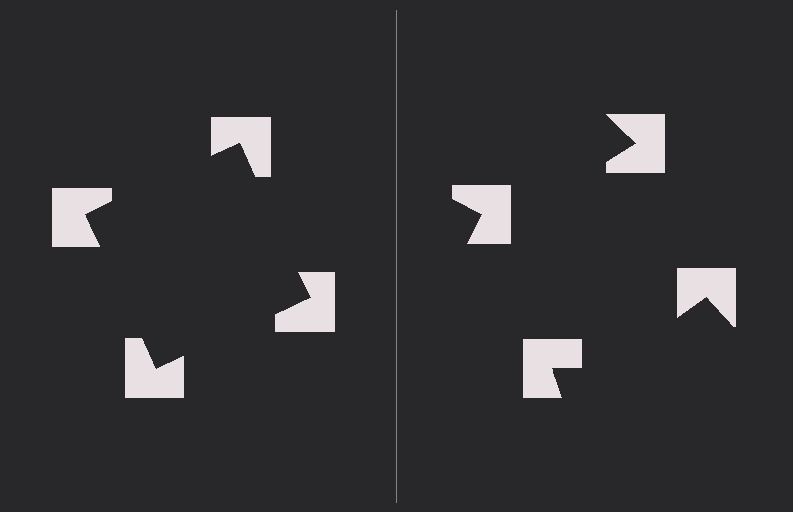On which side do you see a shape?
An illusory square appears on the left side. On the right side the wedge cuts are rotated, so no coherent shape forms.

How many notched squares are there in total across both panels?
8 — 4 on each side.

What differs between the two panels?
The notched squares are positioned identically on both sides; only the wedge orientations differ. On the left they align to a square; on the right they are misaligned.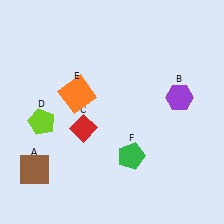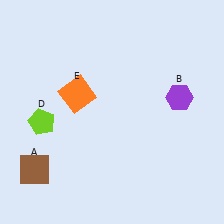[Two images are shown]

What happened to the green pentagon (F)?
The green pentagon (F) was removed in Image 2. It was in the bottom-right area of Image 1.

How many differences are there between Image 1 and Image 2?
There are 2 differences between the two images.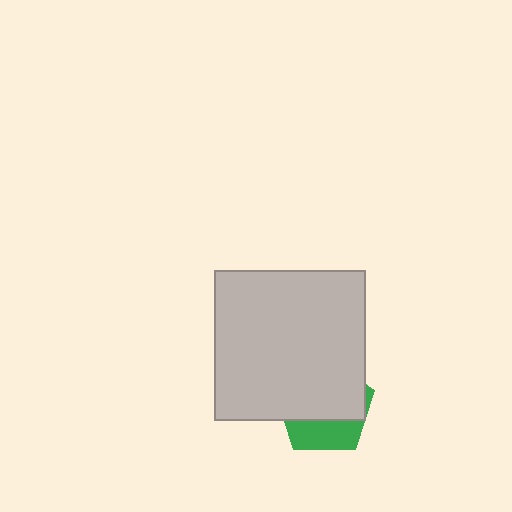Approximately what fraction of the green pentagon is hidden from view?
Roughly 67% of the green pentagon is hidden behind the light gray square.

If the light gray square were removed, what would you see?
You would see the complete green pentagon.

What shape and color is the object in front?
The object in front is a light gray square.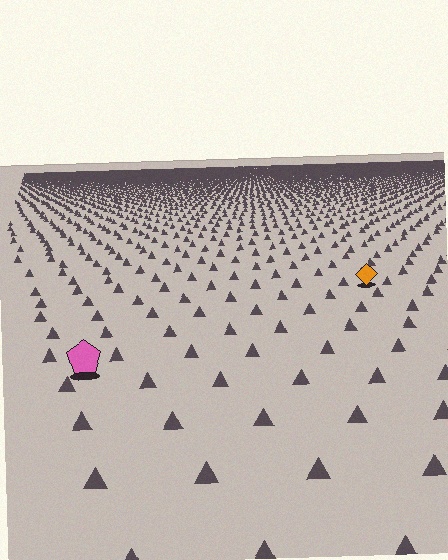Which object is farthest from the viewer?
The orange diamond is farthest from the viewer. It appears smaller and the ground texture around it is denser.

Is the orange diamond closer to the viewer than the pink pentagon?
No. The pink pentagon is closer — you can tell from the texture gradient: the ground texture is coarser near it.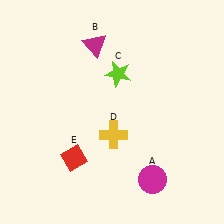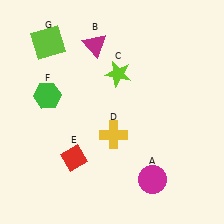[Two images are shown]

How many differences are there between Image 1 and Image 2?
There are 2 differences between the two images.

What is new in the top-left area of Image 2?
A green hexagon (F) was added in the top-left area of Image 2.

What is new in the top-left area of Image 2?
A lime square (G) was added in the top-left area of Image 2.